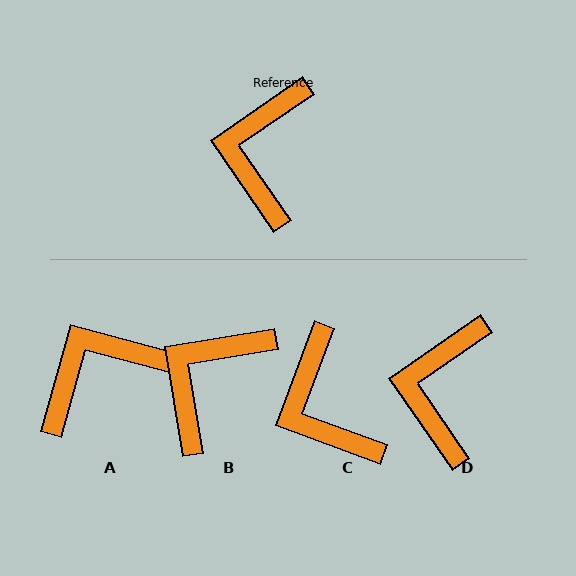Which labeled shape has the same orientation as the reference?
D.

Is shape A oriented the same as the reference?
No, it is off by about 50 degrees.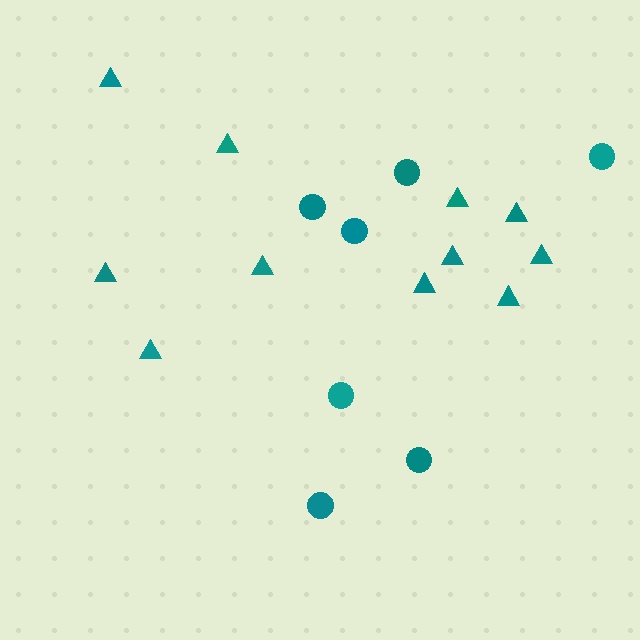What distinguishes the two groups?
There are 2 groups: one group of triangles (11) and one group of circles (7).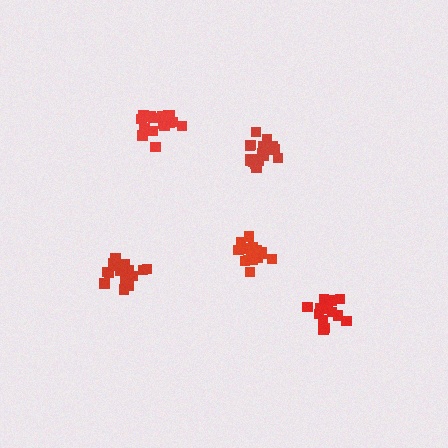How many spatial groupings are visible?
There are 5 spatial groupings.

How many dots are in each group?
Group 1: 19 dots, Group 2: 17 dots, Group 3: 17 dots, Group 4: 19 dots, Group 5: 18 dots (90 total).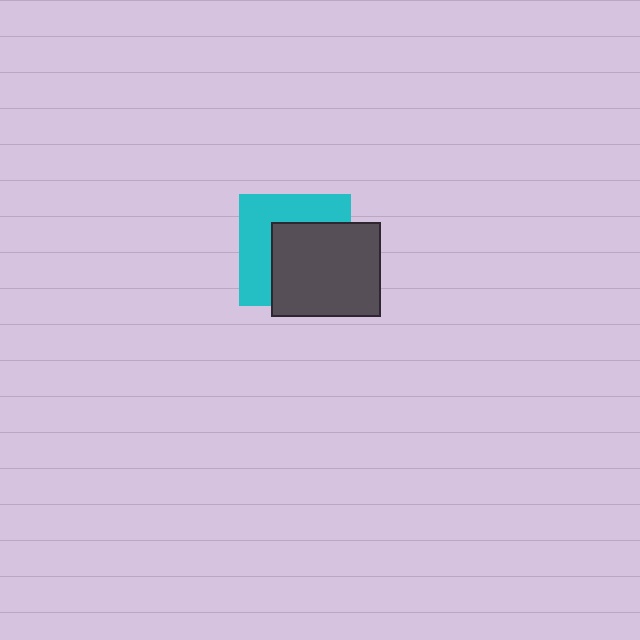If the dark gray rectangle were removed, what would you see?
You would see the complete cyan square.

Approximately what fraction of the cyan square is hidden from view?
Roughly 54% of the cyan square is hidden behind the dark gray rectangle.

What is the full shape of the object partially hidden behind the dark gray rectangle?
The partially hidden object is a cyan square.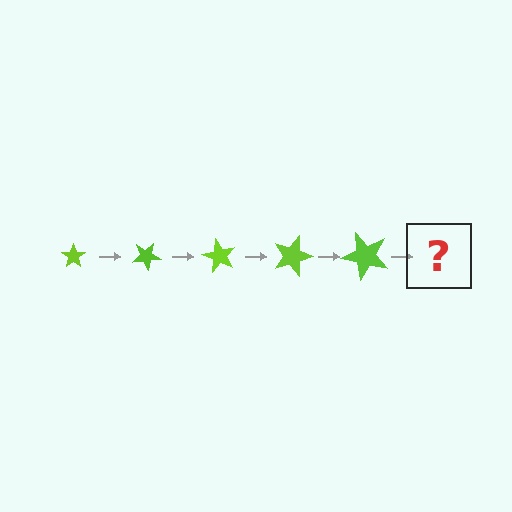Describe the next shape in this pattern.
It should be a star, larger than the previous one and rotated 150 degrees from the start.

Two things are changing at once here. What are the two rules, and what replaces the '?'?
The two rules are that the star grows larger each step and it rotates 30 degrees each step. The '?' should be a star, larger than the previous one and rotated 150 degrees from the start.